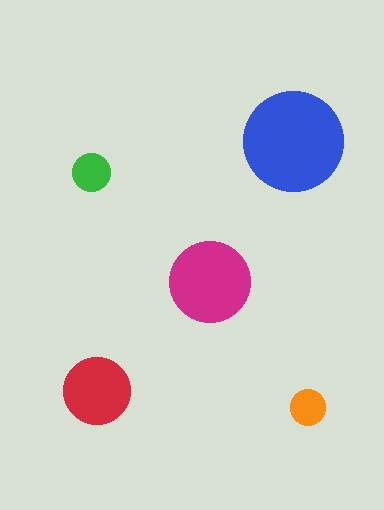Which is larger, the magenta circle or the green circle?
The magenta one.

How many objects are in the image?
There are 5 objects in the image.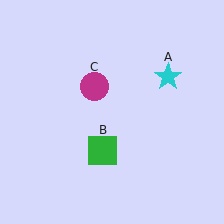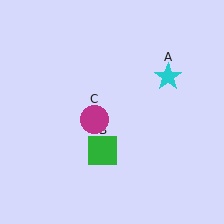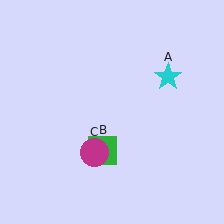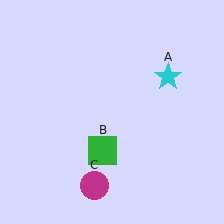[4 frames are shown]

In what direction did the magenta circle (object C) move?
The magenta circle (object C) moved down.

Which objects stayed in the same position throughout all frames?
Cyan star (object A) and green square (object B) remained stationary.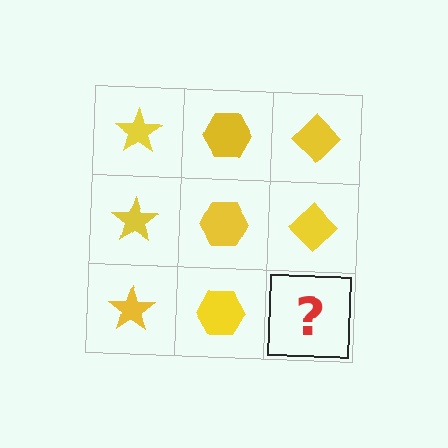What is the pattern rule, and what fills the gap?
The rule is that each column has a consistent shape. The gap should be filled with a yellow diamond.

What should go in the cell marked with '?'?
The missing cell should contain a yellow diamond.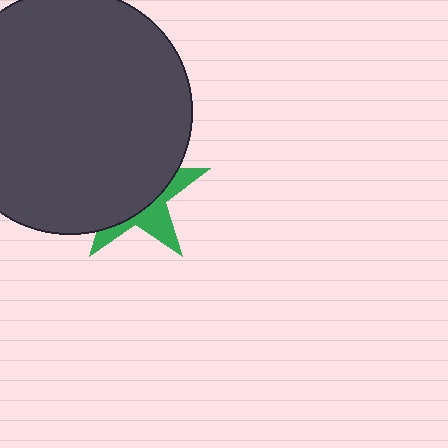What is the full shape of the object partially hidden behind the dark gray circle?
The partially hidden object is a green star.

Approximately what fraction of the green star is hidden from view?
Roughly 66% of the green star is hidden behind the dark gray circle.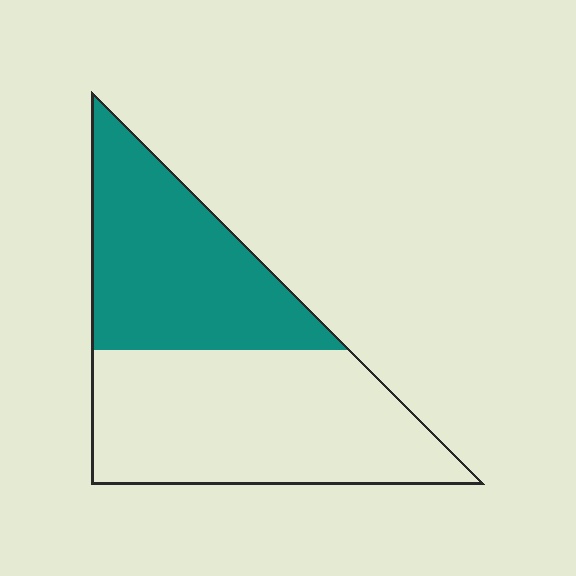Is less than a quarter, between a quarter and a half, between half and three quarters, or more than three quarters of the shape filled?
Between a quarter and a half.